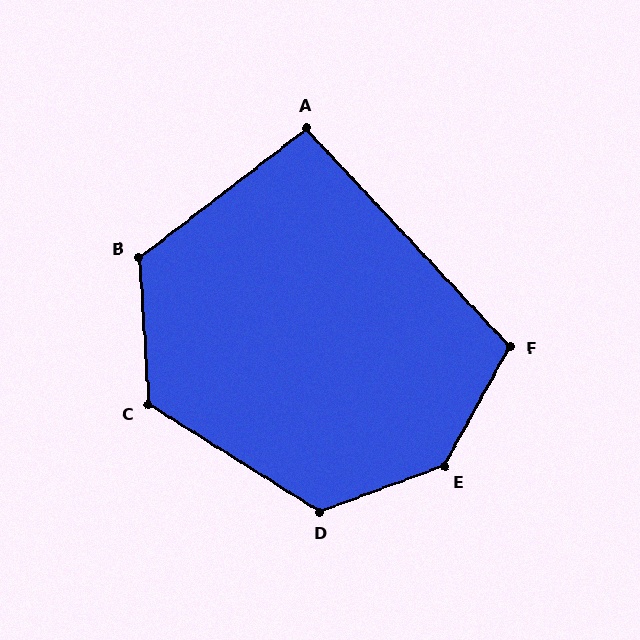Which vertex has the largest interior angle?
E, at approximately 139 degrees.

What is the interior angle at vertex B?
Approximately 124 degrees (obtuse).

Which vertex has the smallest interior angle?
A, at approximately 96 degrees.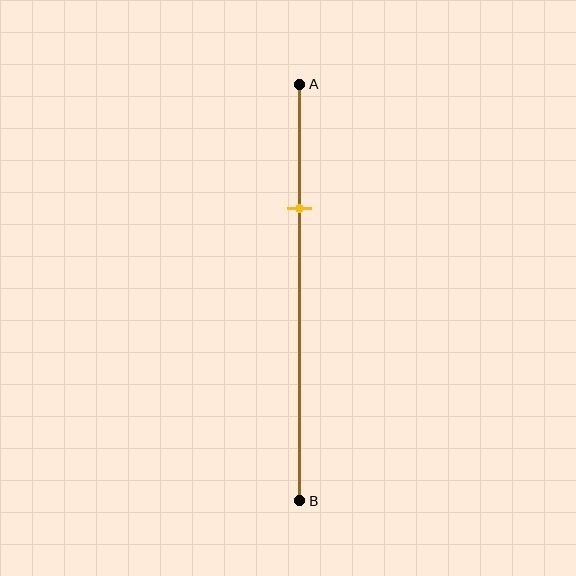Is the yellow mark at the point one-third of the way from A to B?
No, the mark is at about 30% from A, not at the 33% one-third point.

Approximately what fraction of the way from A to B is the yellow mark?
The yellow mark is approximately 30% of the way from A to B.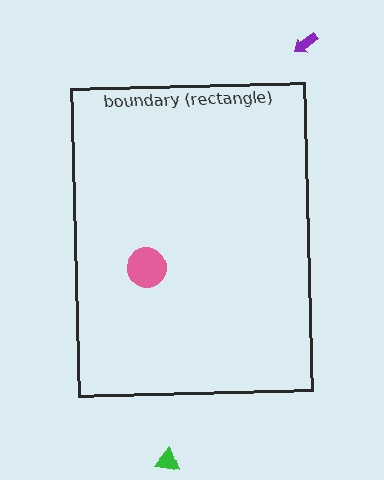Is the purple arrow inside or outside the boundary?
Outside.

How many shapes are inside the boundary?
1 inside, 2 outside.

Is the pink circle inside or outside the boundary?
Inside.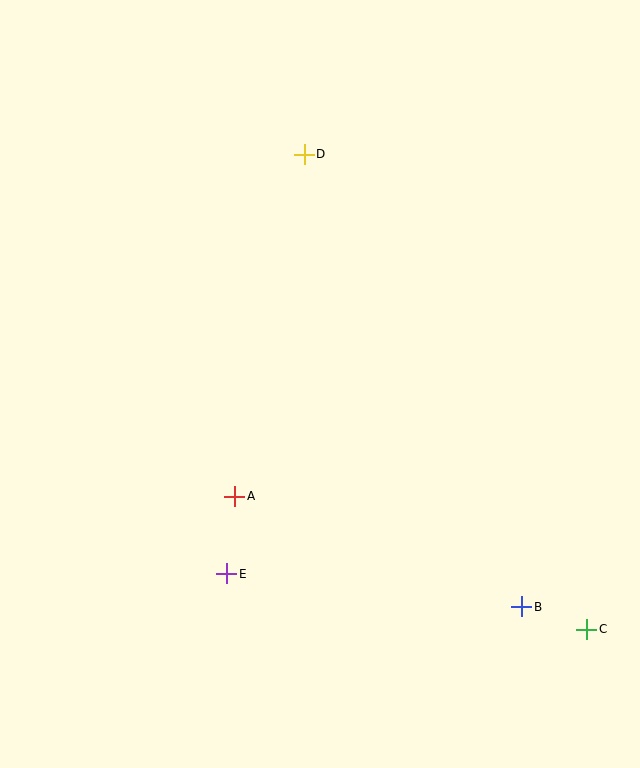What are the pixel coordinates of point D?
Point D is at (304, 154).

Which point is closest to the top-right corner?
Point D is closest to the top-right corner.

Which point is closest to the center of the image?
Point A at (235, 496) is closest to the center.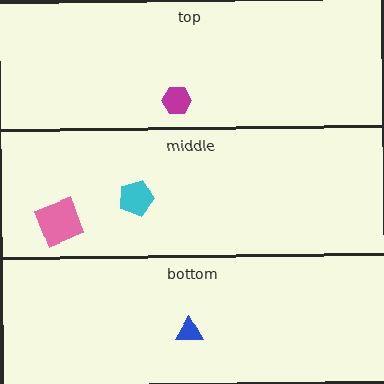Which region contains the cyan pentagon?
The middle region.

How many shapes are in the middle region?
2.